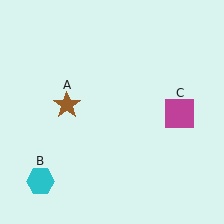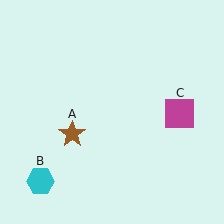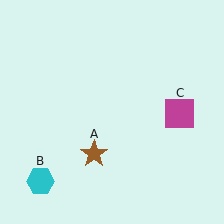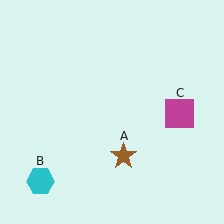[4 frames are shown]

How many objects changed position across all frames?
1 object changed position: brown star (object A).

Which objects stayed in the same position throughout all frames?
Cyan hexagon (object B) and magenta square (object C) remained stationary.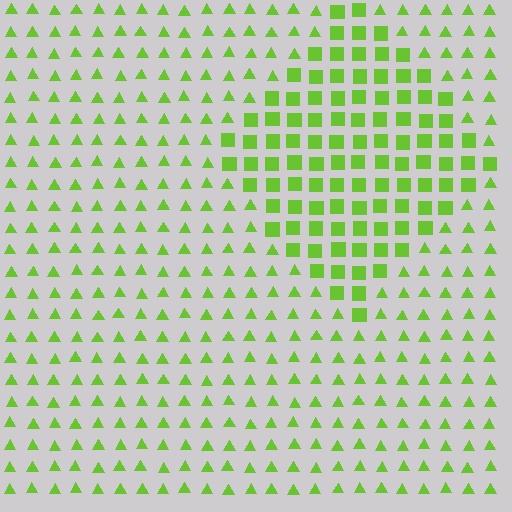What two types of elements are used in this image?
The image uses squares inside the diamond region and triangles outside it.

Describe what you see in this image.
The image is filled with small lime elements arranged in a uniform grid. A diamond-shaped region contains squares, while the surrounding area contains triangles. The boundary is defined purely by the change in element shape.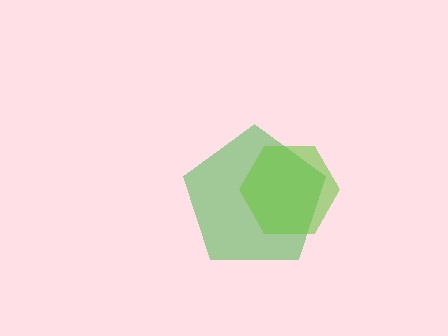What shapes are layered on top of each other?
The layered shapes are: a green pentagon, a lime hexagon.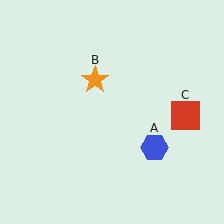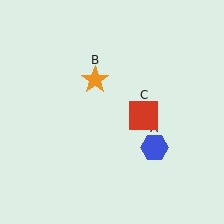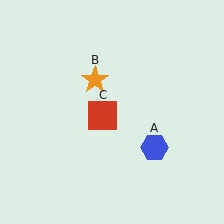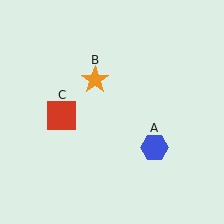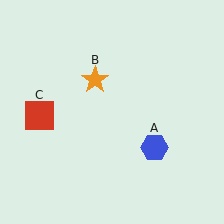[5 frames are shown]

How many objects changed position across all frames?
1 object changed position: red square (object C).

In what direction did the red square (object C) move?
The red square (object C) moved left.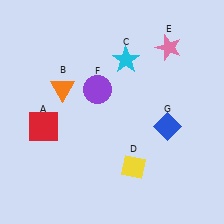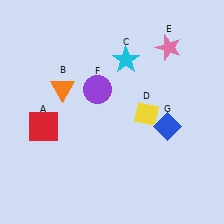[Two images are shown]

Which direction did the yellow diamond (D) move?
The yellow diamond (D) moved up.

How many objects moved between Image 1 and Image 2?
1 object moved between the two images.